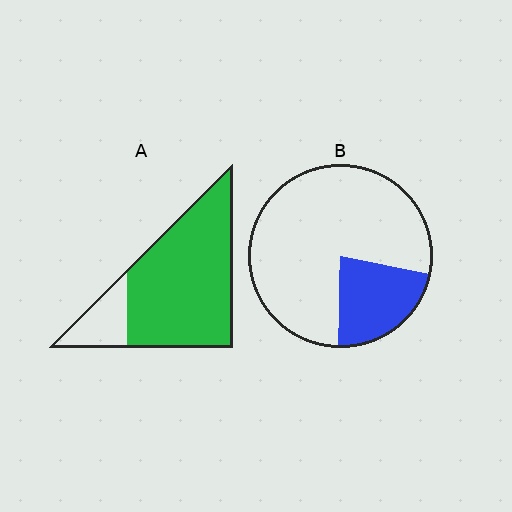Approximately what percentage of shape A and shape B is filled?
A is approximately 80% and B is approximately 20%.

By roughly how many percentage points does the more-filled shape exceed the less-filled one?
By roughly 60 percentage points (A over B).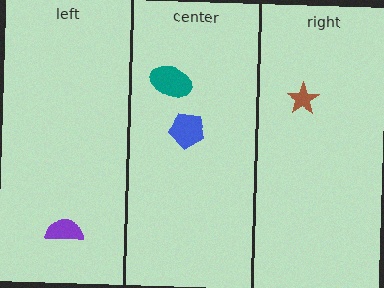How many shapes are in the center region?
2.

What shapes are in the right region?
The brown star.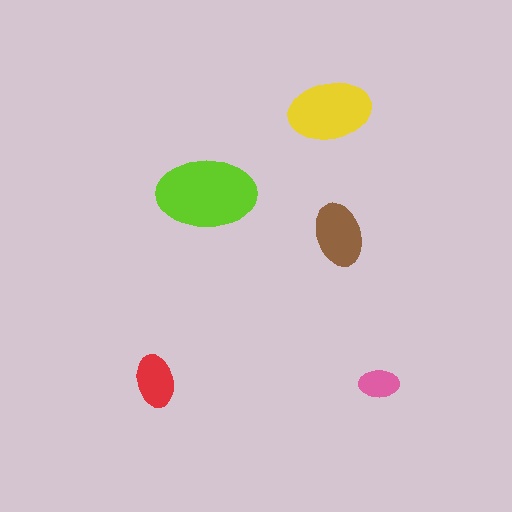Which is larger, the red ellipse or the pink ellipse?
The red one.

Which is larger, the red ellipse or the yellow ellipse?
The yellow one.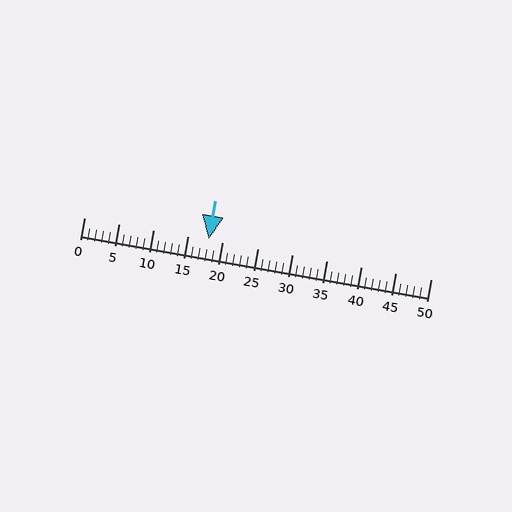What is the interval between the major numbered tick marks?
The major tick marks are spaced 5 units apart.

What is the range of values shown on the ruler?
The ruler shows values from 0 to 50.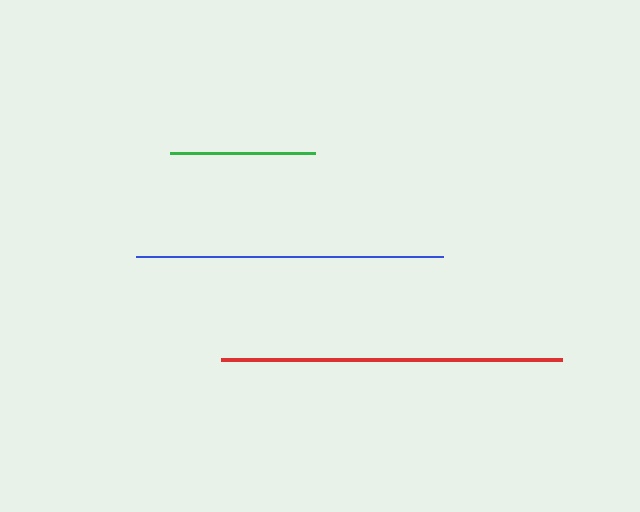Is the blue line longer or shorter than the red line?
The red line is longer than the blue line.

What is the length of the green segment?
The green segment is approximately 145 pixels long.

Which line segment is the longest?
The red line is the longest at approximately 341 pixels.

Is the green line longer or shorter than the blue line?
The blue line is longer than the green line.